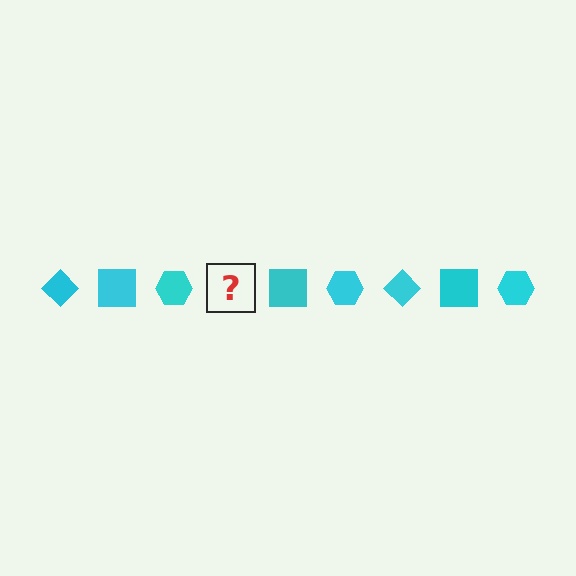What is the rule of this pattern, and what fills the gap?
The rule is that the pattern cycles through diamond, square, hexagon shapes in cyan. The gap should be filled with a cyan diamond.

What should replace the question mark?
The question mark should be replaced with a cyan diamond.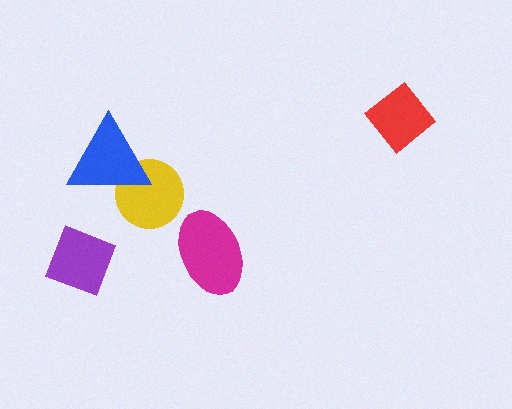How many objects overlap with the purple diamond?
0 objects overlap with the purple diamond.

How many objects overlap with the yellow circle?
1 object overlaps with the yellow circle.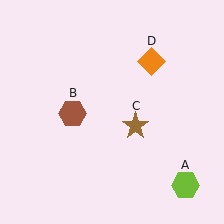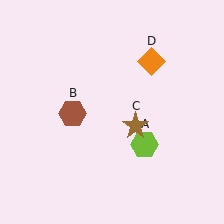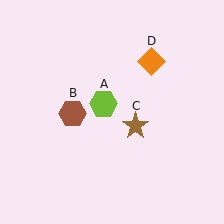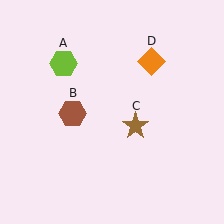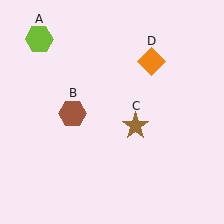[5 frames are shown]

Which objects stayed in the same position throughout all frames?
Brown hexagon (object B) and brown star (object C) and orange diamond (object D) remained stationary.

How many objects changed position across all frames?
1 object changed position: lime hexagon (object A).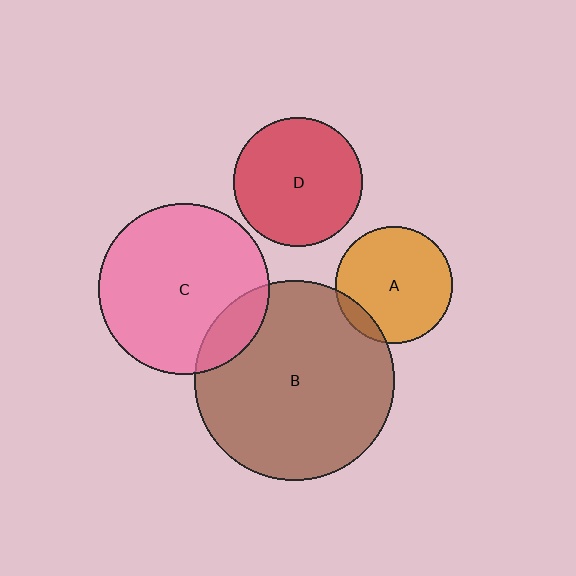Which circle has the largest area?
Circle B (brown).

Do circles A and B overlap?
Yes.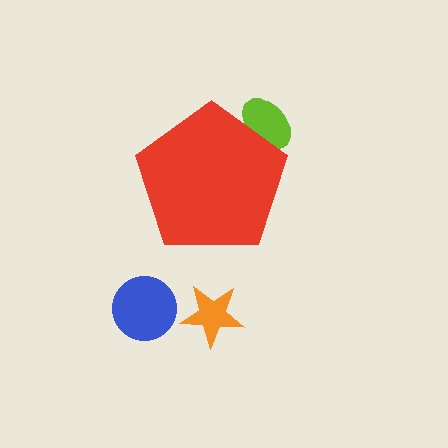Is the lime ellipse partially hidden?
Yes, the lime ellipse is partially hidden behind the red pentagon.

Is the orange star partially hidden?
No, the orange star is fully visible.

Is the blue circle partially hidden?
No, the blue circle is fully visible.